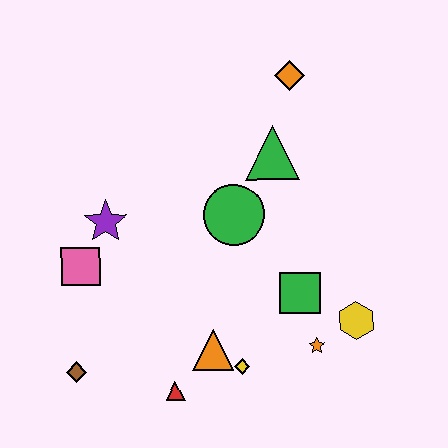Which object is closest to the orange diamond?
The green triangle is closest to the orange diamond.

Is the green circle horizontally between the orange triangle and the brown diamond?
No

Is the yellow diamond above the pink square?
No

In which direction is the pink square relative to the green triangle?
The pink square is to the left of the green triangle.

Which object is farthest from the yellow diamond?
The orange diamond is farthest from the yellow diamond.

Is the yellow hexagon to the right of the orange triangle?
Yes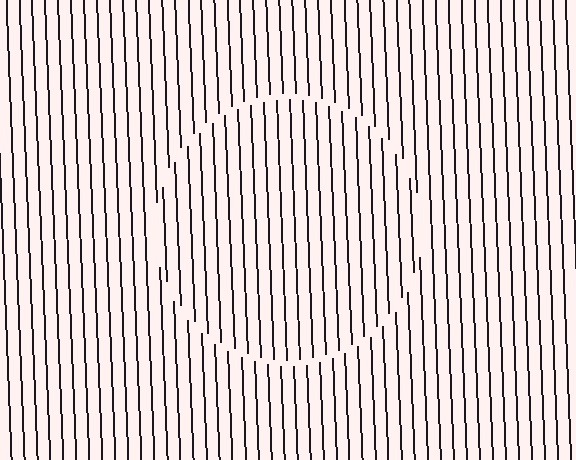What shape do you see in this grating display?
An illusory circle. The interior of the shape contains the same grating, shifted by half a period — the contour is defined by the phase discontinuity where line-ends from the inner and outer gratings abut.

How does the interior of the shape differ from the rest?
The interior of the shape contains the same grating, shifted by half a period — the contour is defined by the phase discontinuity where line-ends from the inner and outer gratings abut.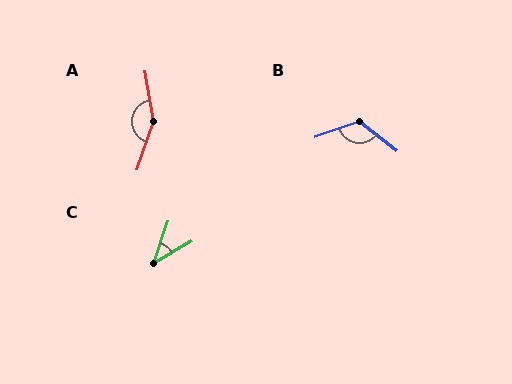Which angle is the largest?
A, at approximately 151 degrees.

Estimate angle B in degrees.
Approximately 122 degrees.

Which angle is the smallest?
C, at approximately 41 degrees.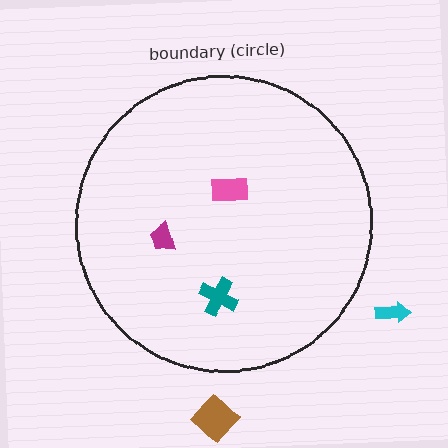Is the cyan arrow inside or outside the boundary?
Outside.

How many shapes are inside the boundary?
3 inside, 2 outside.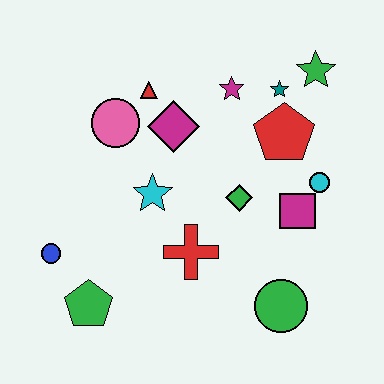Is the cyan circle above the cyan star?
Yes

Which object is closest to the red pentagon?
The teal star is closest to the red pentagon.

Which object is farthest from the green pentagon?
The green star is farthest from the green pentagon.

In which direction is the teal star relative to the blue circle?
The teal star is to the right of the blue circle.